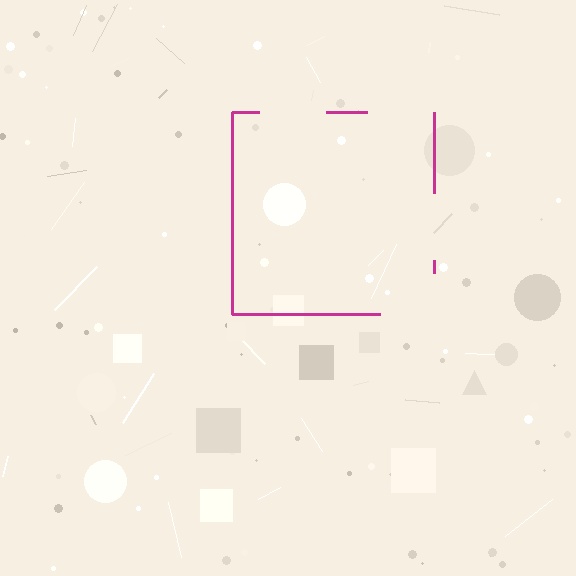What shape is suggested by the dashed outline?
The dashed outline suggests a square.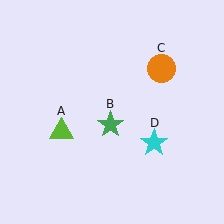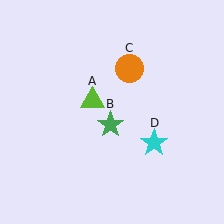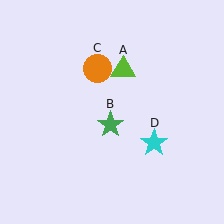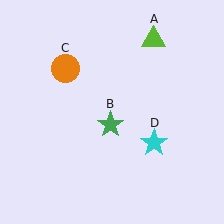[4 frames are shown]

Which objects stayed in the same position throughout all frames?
Green star (object B) and cyan star (object D) remained stationary.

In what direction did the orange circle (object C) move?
The orange circle (object C) moved left.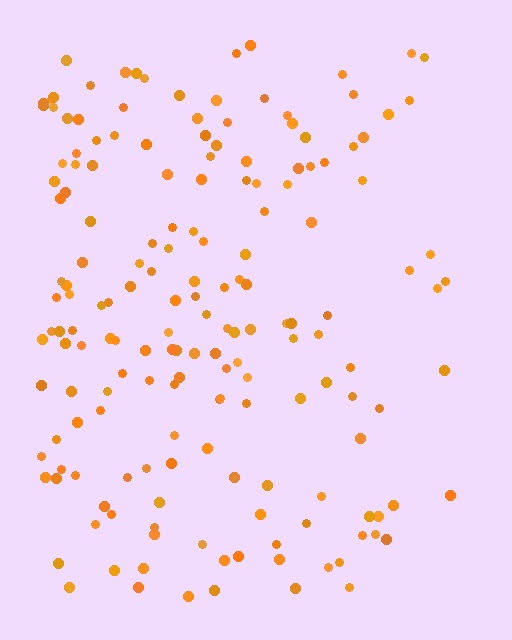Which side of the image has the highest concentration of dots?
The left.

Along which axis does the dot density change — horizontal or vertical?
Horizontal.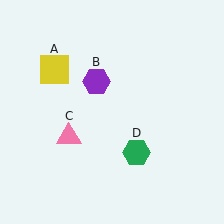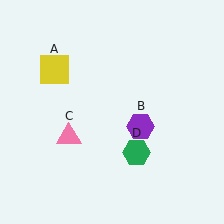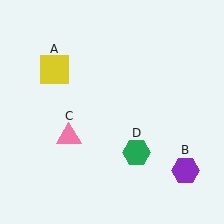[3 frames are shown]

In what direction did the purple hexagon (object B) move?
The purple hexagon (object B) moved down and to the right.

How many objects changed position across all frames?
1 object changed position: purple hexagon (object B).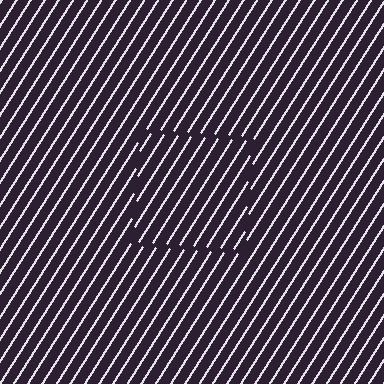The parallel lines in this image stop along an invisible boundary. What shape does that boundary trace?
An illusory square. The interior of the shape contains the same grating, shifted by half a period — the contour is defined by the phase discontinuity where line-ends from the inner and outer gratings abut.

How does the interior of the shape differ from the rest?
The interior of the shape contains the same grating, shifted by half a period — the contour is defined by the phase discontinuity where line-ends from the inner and outer gratings abut.